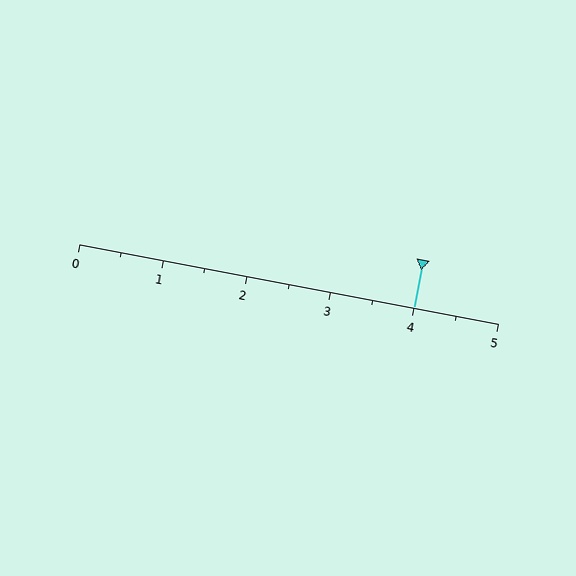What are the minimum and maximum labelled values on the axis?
The axis runs from 0 to 5.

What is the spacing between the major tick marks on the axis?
The major ticks are spaced 1 apart.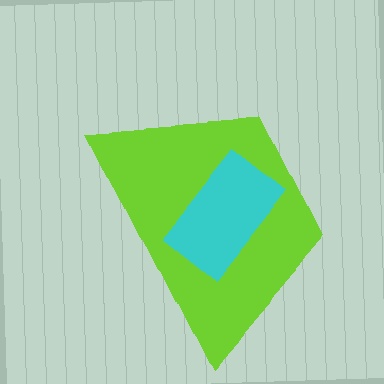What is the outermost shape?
The lime trapezoid.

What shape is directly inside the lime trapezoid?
The cyan rectangle.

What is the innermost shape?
The cyan rectangle.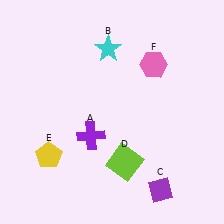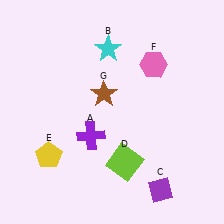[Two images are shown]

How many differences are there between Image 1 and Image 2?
There is 1 difference between the two images.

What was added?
A brown star (G) was added in Image 2.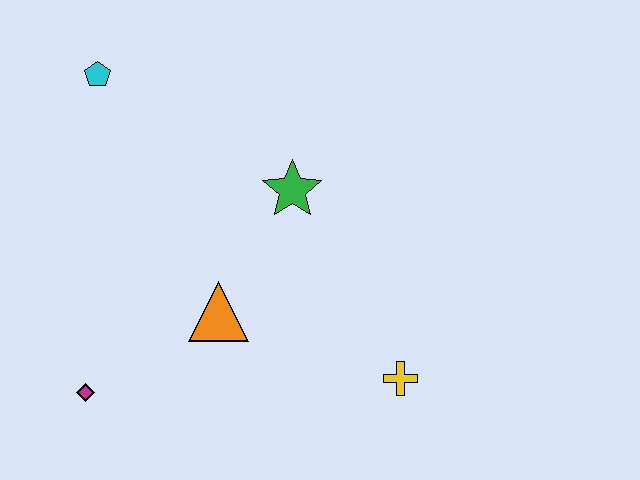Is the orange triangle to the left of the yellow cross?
Yes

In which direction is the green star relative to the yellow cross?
The green star is above the yellow cross.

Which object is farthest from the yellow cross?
The cyan pentagon is farthest from the yellow cross.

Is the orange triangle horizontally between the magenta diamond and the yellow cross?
Yes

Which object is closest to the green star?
The orange triangle is closest to the green star.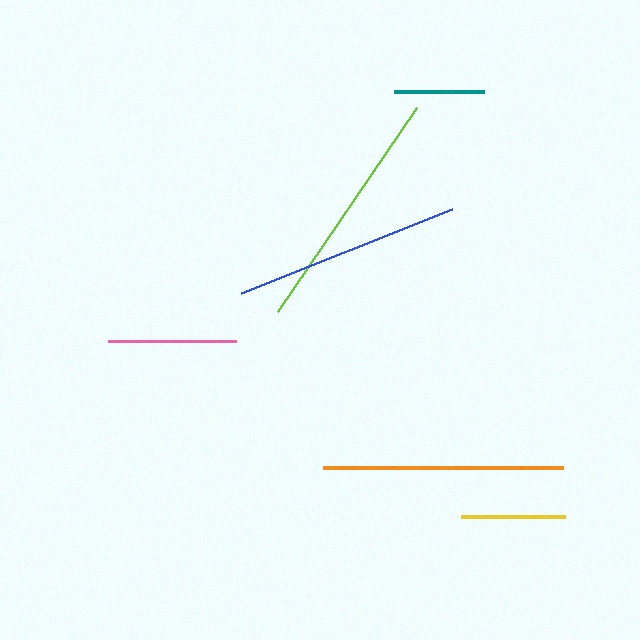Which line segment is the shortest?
The teal line is the shortest at approximately 90 pixels.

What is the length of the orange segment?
The orange segment is approximately 240 pixels long.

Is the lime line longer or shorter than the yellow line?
The lime line is longer than the yellow line.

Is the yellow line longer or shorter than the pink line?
The pink line is longer than the yellow line.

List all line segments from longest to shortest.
From longest to shortest: lime, orange, blue, pink, yellow, teal.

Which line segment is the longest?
The lime line is the longest at approximately 247 pixels.